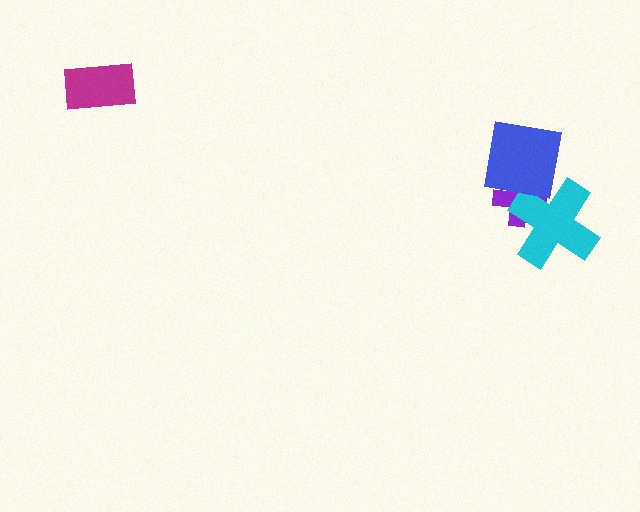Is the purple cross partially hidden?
Yes, it is partially covered by another shape.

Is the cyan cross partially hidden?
Yes, it is partially covered by another shape.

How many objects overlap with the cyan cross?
2 objects overlap with the cyan cross.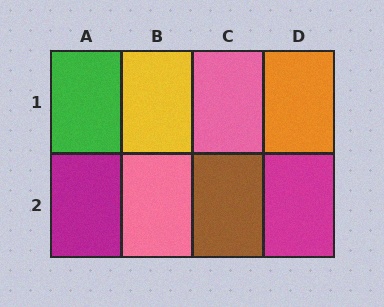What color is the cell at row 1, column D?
Orange.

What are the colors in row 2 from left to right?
Magenta, pink, brown, magenta.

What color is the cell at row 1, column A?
Green.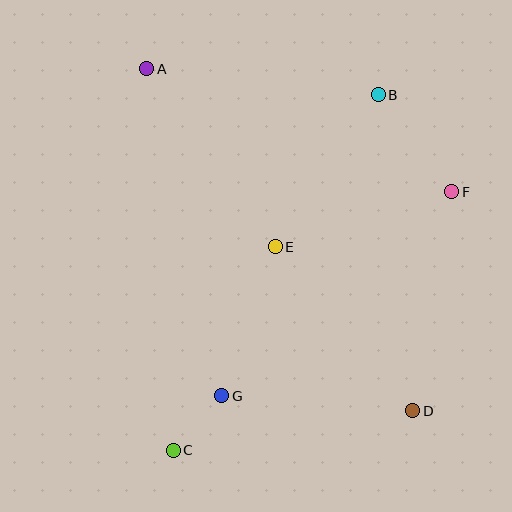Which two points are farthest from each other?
Points A and D are farthest from each other.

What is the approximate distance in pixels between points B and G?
The distance between B and G is approximately 339 pixels.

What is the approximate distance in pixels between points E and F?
The distance between E and F is approximately 185 pixels.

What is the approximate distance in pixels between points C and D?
The distance between C and D is approximately 243 pixels.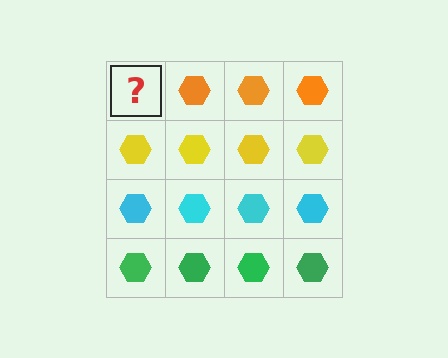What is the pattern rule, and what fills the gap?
The rule is that each row has a consistent color. The gap should be filled with an orange hexagon.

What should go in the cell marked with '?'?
The missing cell should contain an orange hexagon.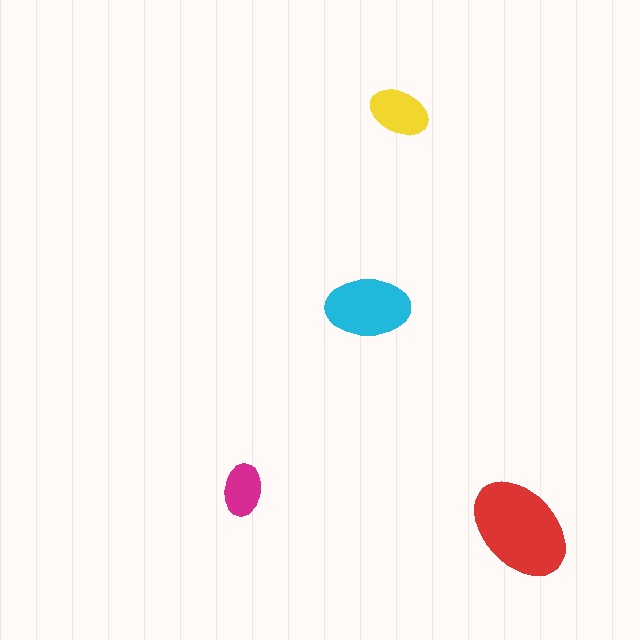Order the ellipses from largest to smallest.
the red one, the cyan one, the yellow one, the magenta one.